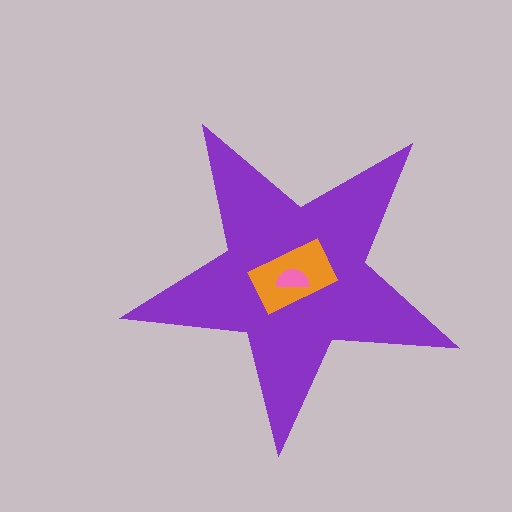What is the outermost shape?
The purple star.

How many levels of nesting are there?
3.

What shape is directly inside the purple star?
The orange rectangle.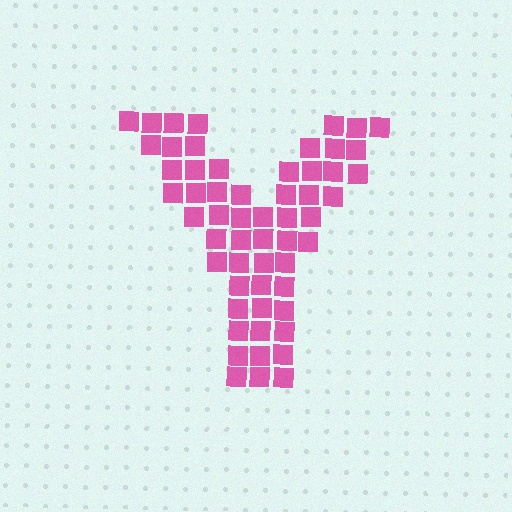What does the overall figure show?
The overall figure shows the letter Y.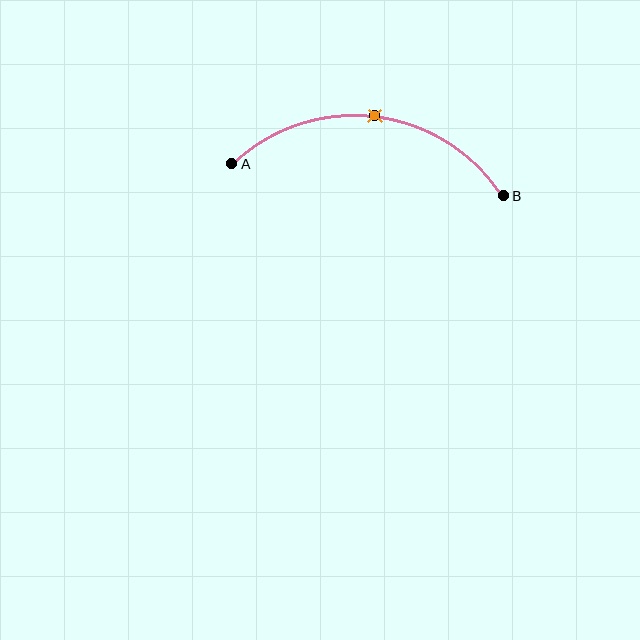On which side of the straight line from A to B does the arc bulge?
The arc bulges above the straight line connecting A and B.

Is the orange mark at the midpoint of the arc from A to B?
Yes. The orange mark lies on the arc at equal arc-length from both A and B — it is the arc midpoint.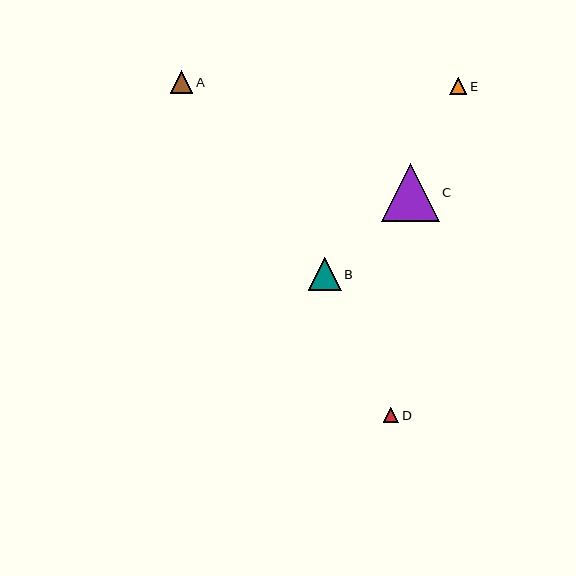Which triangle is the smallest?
Triangle D is the smallest with a size of approximately 16 pixels.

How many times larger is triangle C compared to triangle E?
Triangle C is approximately 3.5 times the size of triangle E.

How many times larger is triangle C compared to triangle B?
Triangle C is approximately 1.7 times the size of triangle B.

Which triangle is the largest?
Triangle C is the largest with a size of approximately 58 pixels.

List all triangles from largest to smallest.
From largest to smallest: C, B, A, E, D.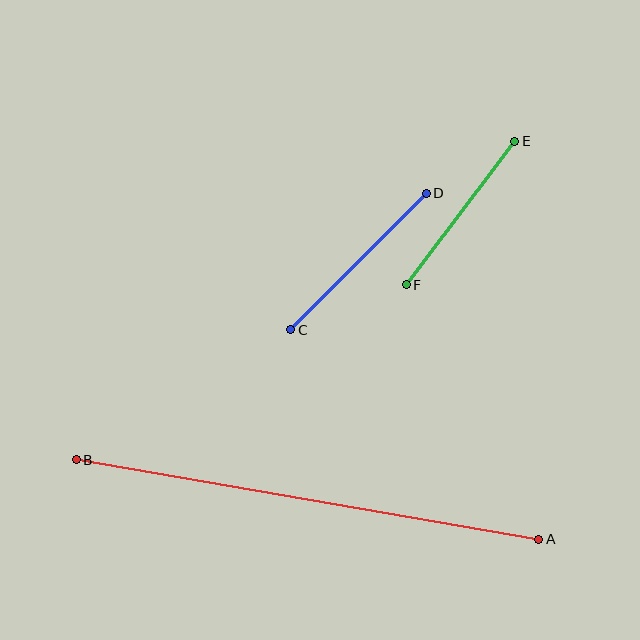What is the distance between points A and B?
The distance is approximately 469 pixels.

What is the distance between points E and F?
The distance is approximately 180 pixels.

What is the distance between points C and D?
The distance is approximately 192 pixels.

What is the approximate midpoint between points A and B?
The midpoint is at approximately (308, 499) pixels.